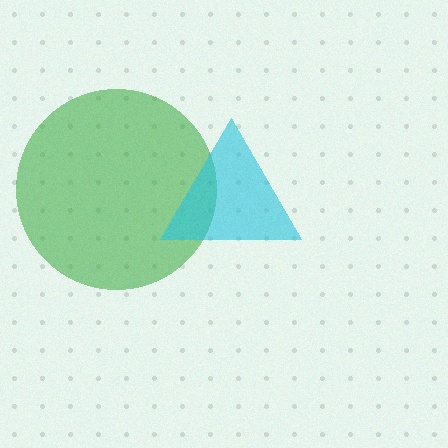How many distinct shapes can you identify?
There are 2 distinct shapes: a green circle, a cyan triangle.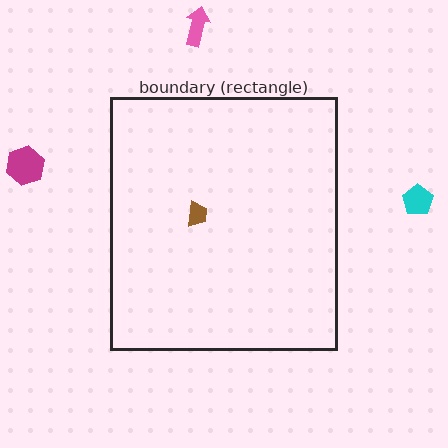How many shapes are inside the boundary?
1 inside, 3 outside.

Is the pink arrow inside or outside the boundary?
Outside.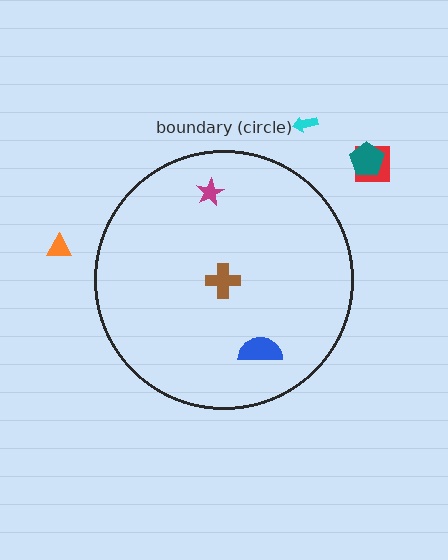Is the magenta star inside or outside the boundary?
Inside.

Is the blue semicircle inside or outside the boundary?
Inside.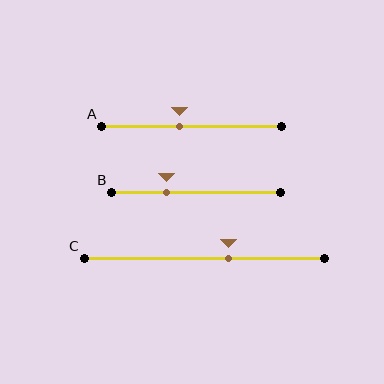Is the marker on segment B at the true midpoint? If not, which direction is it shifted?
No, the marker on segment B is shifted to the left by about 18% of the segment length.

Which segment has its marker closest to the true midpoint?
Segment A has its marker closest to the true midpoint.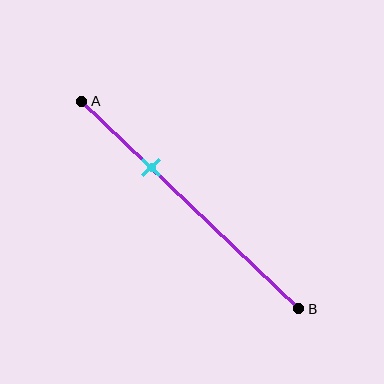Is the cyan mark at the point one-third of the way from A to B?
Yes, the mark is approximately at the one-third point.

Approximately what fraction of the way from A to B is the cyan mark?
The cyan mark is approximately 30% of the way from A to B.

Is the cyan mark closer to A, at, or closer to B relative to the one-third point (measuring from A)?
The cyan mark is approximately at the one-third point of segment AB.